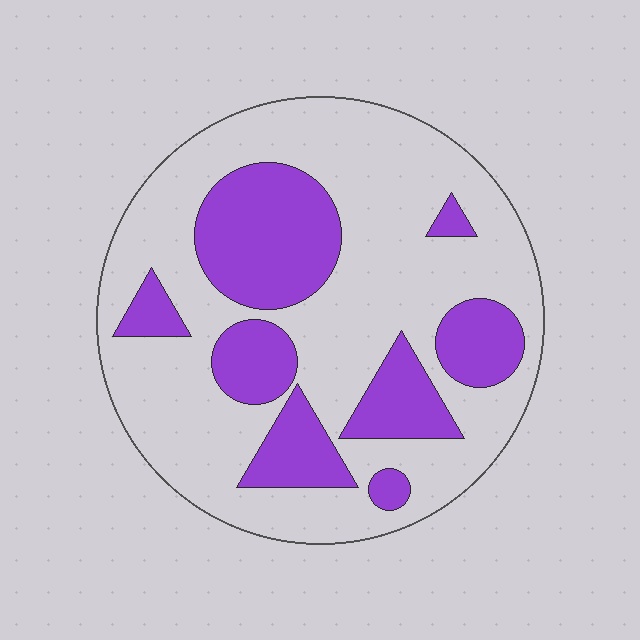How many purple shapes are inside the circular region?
8.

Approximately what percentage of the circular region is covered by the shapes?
Approximately 30%.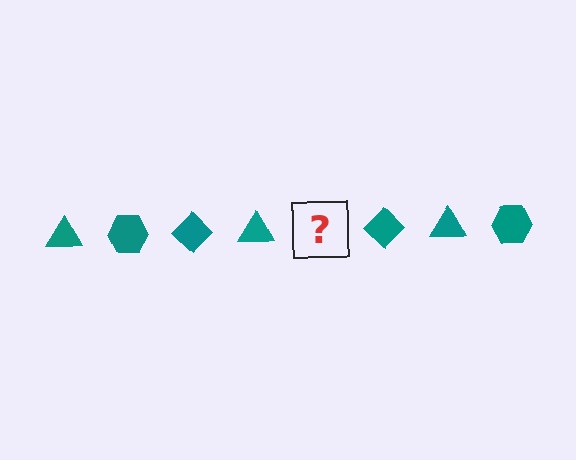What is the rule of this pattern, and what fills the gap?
The rule is that the pattern cycles through triangle, hexagon, diamond shapes in teal. The gap should be filled with a teal hexagon.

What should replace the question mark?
The question mark should be replaced with a teal hexagon.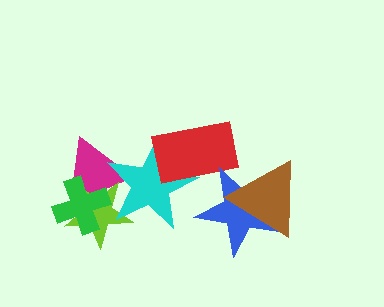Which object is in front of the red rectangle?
The blue star is in front of the red rectangle.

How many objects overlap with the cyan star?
3 objects overlap with the cyan star.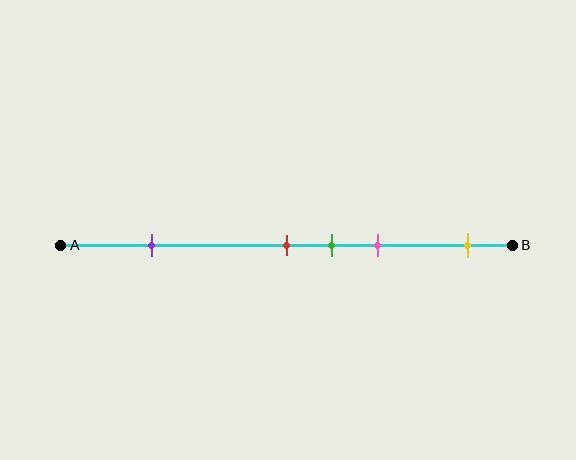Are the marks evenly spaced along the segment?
No, the marks are not evenly spaced.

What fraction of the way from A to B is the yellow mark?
The yellow mark is approximately 90% (0.9) of the way from A to B.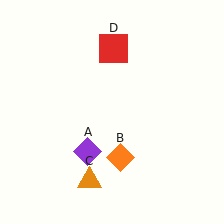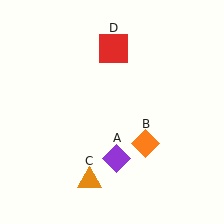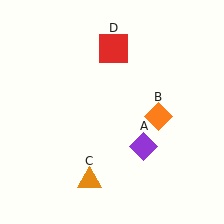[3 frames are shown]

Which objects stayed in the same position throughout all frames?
Orange triangle (object C) and red square (object D) remained stationary.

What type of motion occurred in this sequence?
The purple diamond (object A), orange diamond (object B) rotated counterclockwise around the center of the scene.